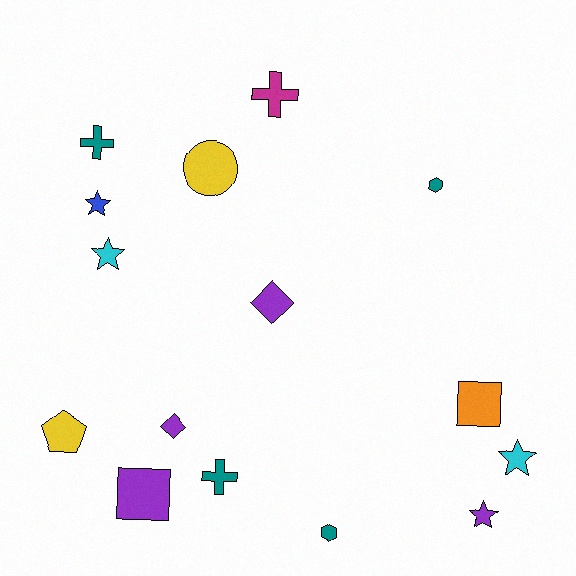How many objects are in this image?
There are 15 objects.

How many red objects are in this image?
There are no red objects.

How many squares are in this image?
There are 2 squares.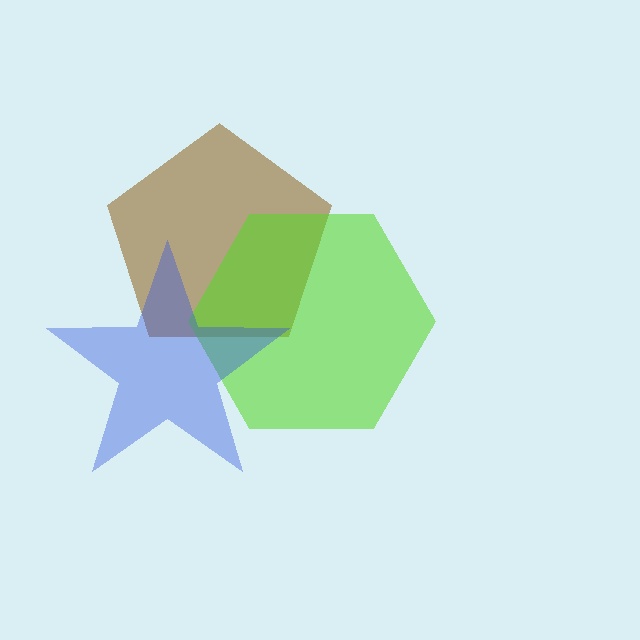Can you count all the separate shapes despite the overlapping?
Yes, there are 3 separate shapes.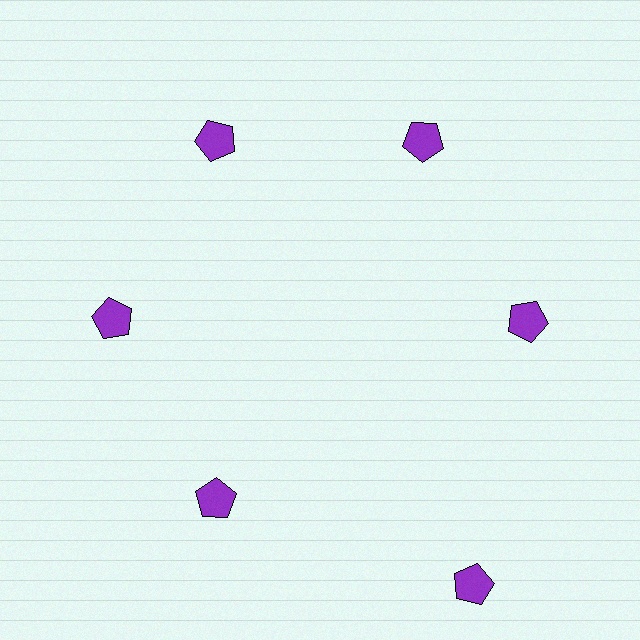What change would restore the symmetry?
The symmetry would be restored by moving it inward, back onto the ring so that all 6 pentagons sit at equal angles and equal distance from the center.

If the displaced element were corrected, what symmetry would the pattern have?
It would have 6-fold rotational symmetry — the pattern would map onto itself every 60 degrees.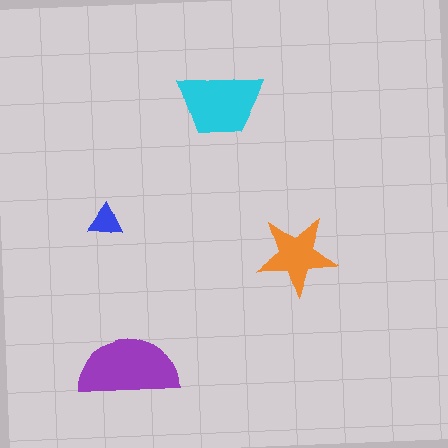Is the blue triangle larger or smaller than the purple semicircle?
Smaller.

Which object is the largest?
The purple semicircle.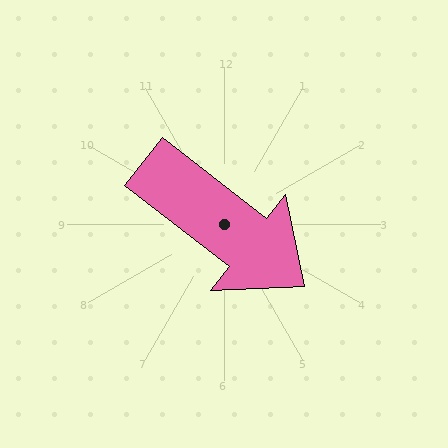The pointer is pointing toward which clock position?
Roughly 4 o'clock.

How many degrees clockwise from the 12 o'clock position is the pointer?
Approximately 128 degrees.